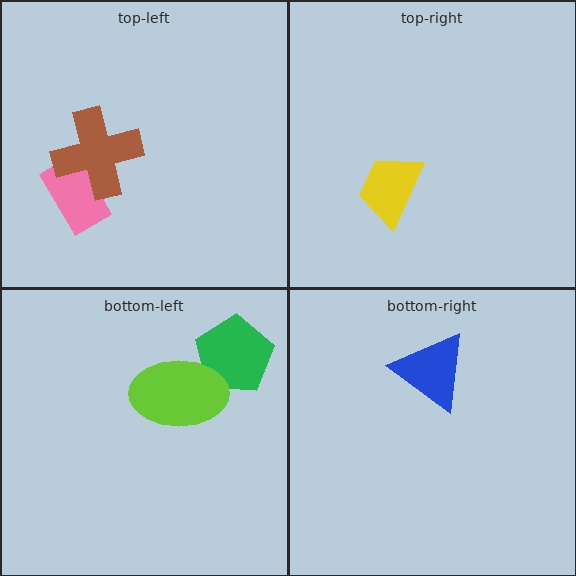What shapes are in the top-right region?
The yellow trapezoid.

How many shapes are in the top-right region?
1.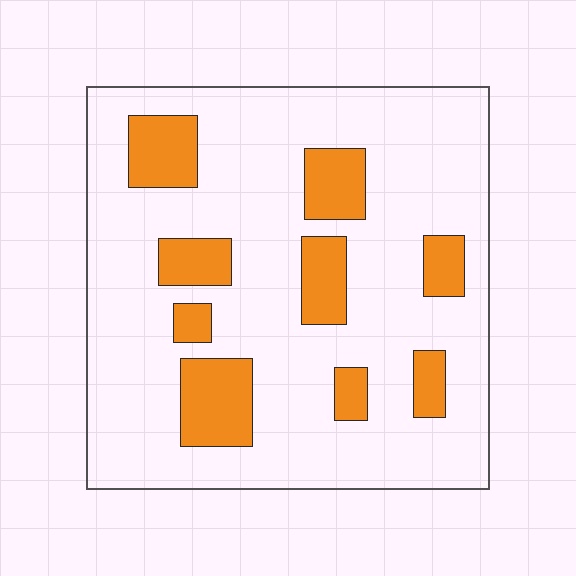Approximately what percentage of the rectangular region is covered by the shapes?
Approximately 20%.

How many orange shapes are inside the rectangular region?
9.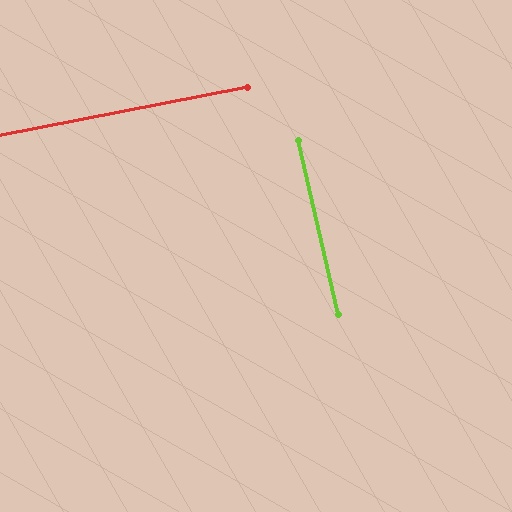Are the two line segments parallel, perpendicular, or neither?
Perpendicular — they meet at approximately 88°.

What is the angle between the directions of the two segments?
Approximately 88 degrees.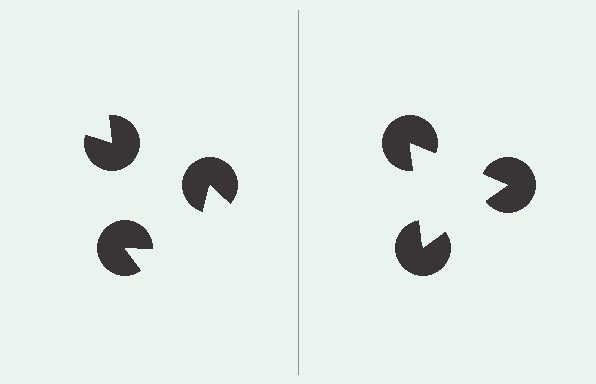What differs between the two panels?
The pac-man discs are positioned identically on both sides; only the wedge orientations differ. On the right they align to a triangle; on the left they are misaligned.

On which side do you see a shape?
An illusory triangle appears on the right side. On the left side the wedge cuts are rotated, so no coherent shape forms.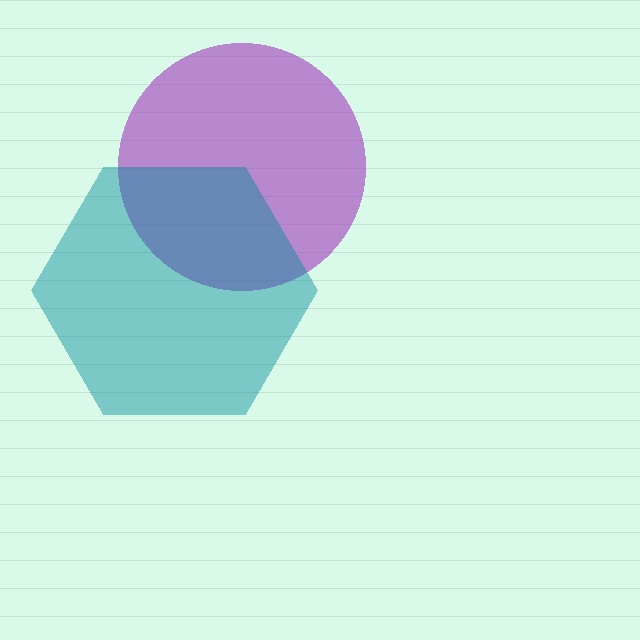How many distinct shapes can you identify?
There are 2 distinct shapes: a purple circle, a teal hexagon.